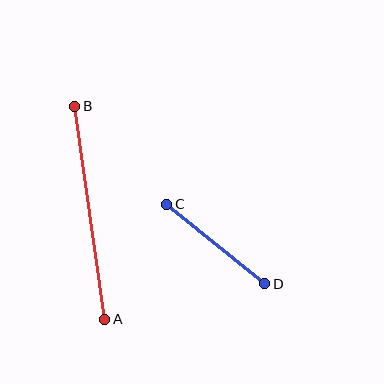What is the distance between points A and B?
The distance is approximately 215 pixels.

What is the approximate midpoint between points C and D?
The midpoint is at approximately (216, 244) pixels.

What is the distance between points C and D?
The distance is approximately 126 pixels.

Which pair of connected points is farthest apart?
Points A and B are farthest apart.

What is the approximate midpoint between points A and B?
The midpoint is at approximately (90, 213) pixels.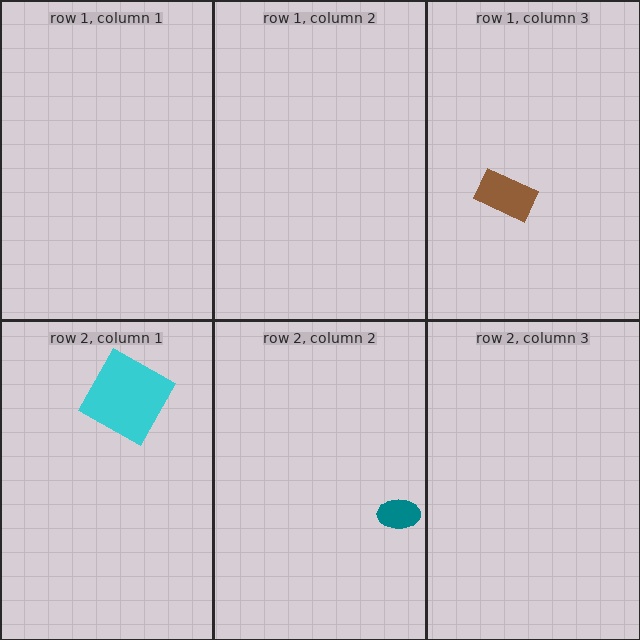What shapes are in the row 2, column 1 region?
The cyan square.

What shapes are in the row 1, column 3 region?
The brown rectangle.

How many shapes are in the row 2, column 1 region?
1.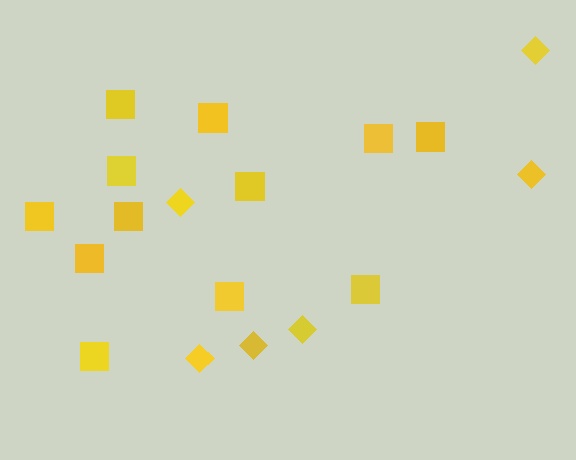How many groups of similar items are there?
There are 2 groups: one group of diamonds (6) and one group of squares (12).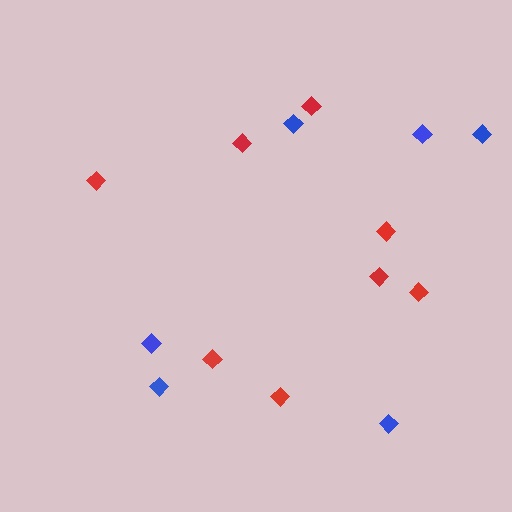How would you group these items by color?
There are 2 groups: one group of red diamonds (8) and one group of blue diamonds (6).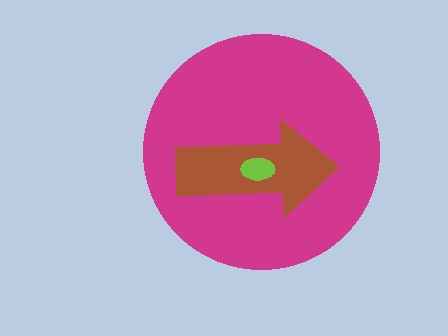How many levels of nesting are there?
3.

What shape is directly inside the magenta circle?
The brown arrow.